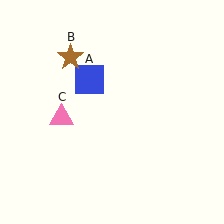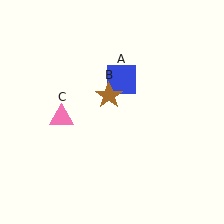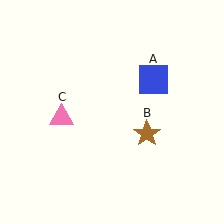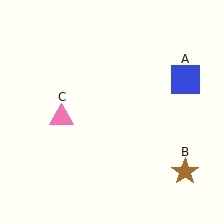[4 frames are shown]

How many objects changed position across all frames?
2 objects changed position: blue square (object A), brown star (object B).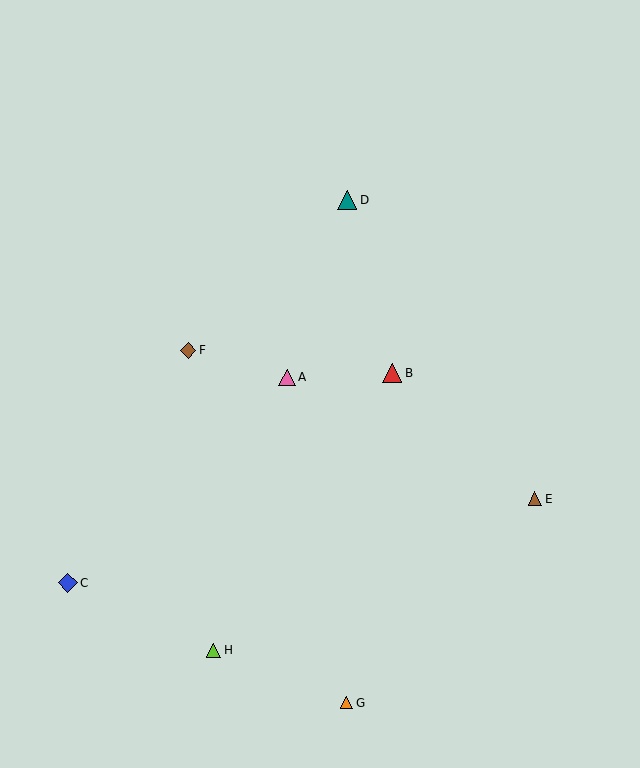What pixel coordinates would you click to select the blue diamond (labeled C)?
Click at (68, 583) to select the blue diamond C.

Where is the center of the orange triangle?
The center of the orange triangle is at (347, 703).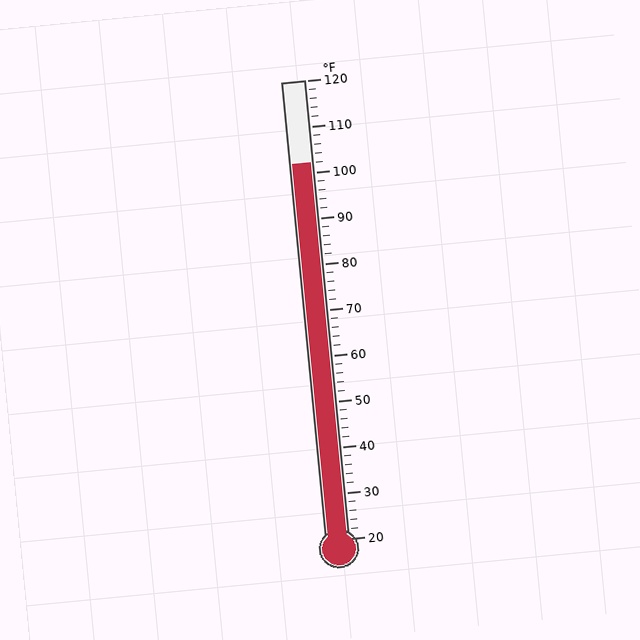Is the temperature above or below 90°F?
The temperature is above 90°F.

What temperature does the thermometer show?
The thermometer shows approximately 102°F.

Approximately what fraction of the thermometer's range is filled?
The thermometer is filled to approximately 80% of its range.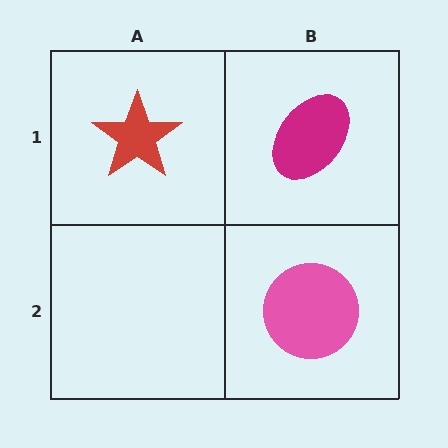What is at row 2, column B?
A pink circle.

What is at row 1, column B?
A magenta ellipse.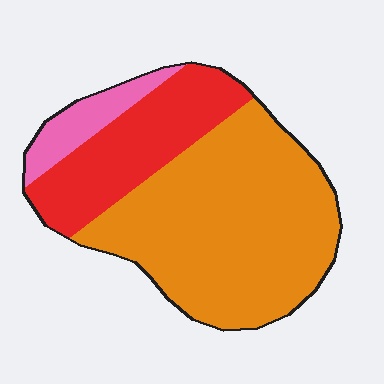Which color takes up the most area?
Orange, at roughly 65%.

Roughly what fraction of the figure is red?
Red takes up about one quarter (1/4) of the figure.